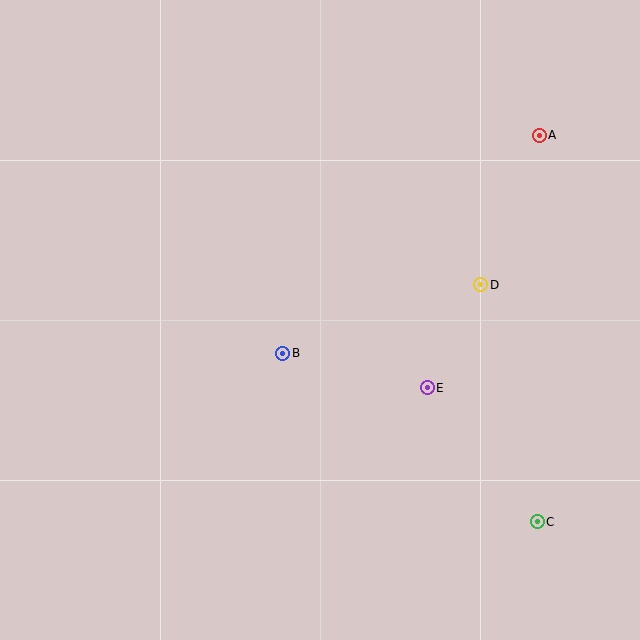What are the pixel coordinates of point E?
Point E is at (427, 388).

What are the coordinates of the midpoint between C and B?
The midpoint between C and B is at (410, 437).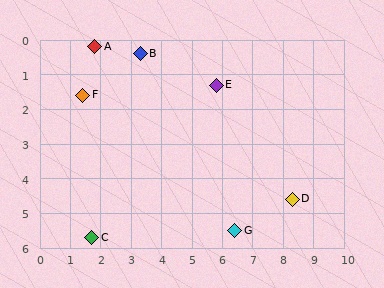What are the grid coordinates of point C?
Point C is at approximately (1.7, 5.7).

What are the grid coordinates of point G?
Point G is at approximately (6.4, 5.5).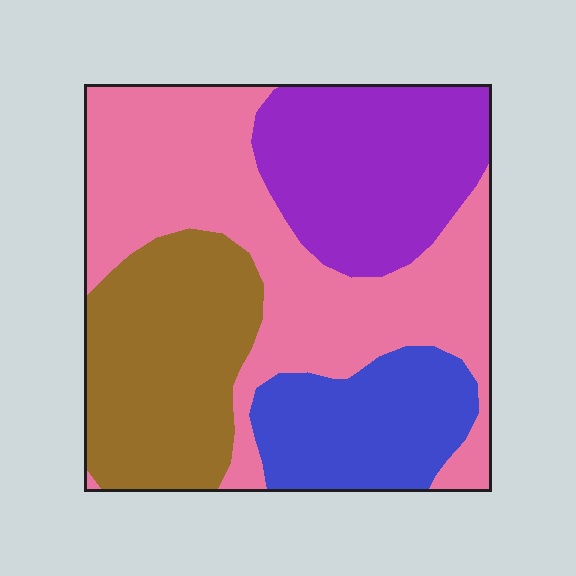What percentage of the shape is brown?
Brown covers about 25% of the shape.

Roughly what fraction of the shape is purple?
Purple covers around 20% of the shape.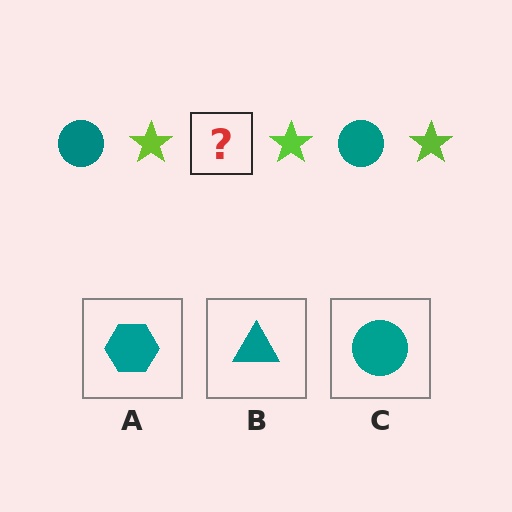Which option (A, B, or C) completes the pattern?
C.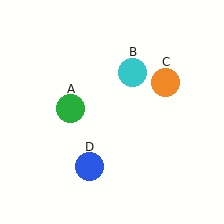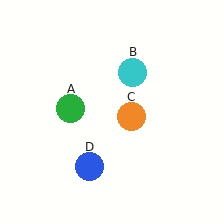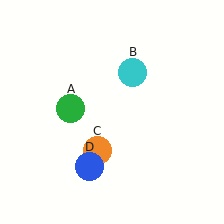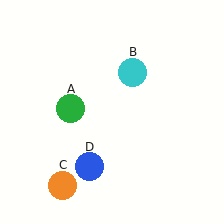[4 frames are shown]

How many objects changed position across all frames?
1 object changed position: orange circle (object C).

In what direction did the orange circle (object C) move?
The orange circle (object C) moved down and to the left.